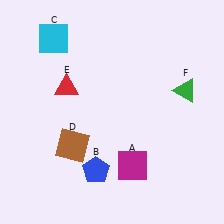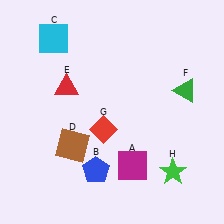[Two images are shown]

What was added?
A red diamond (G), a green star (H) were added in Image 2.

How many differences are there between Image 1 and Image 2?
There are 2 differences between the two images.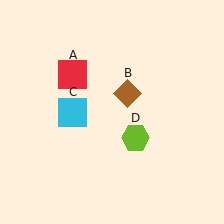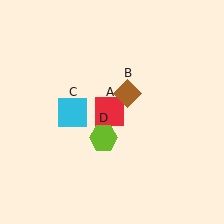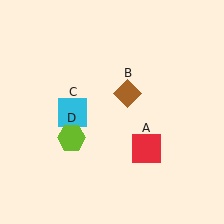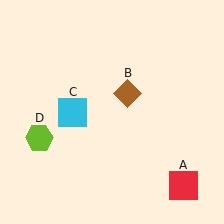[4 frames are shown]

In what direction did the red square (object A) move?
The red square (object A) moved down and to the right.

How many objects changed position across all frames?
2 objects changed position: red square (object A), lime hexagon (object D).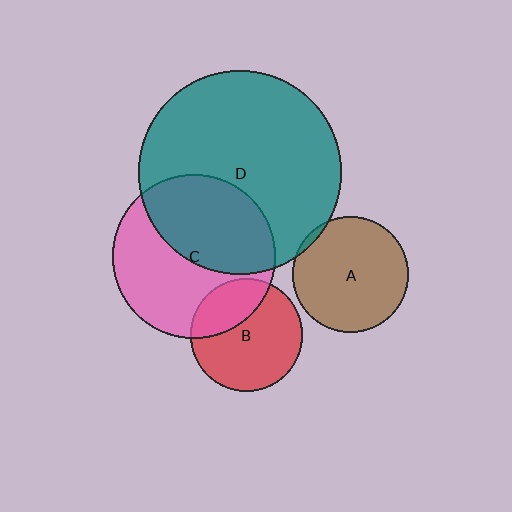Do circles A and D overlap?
Yes.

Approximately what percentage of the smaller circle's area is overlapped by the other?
Approximately 5%.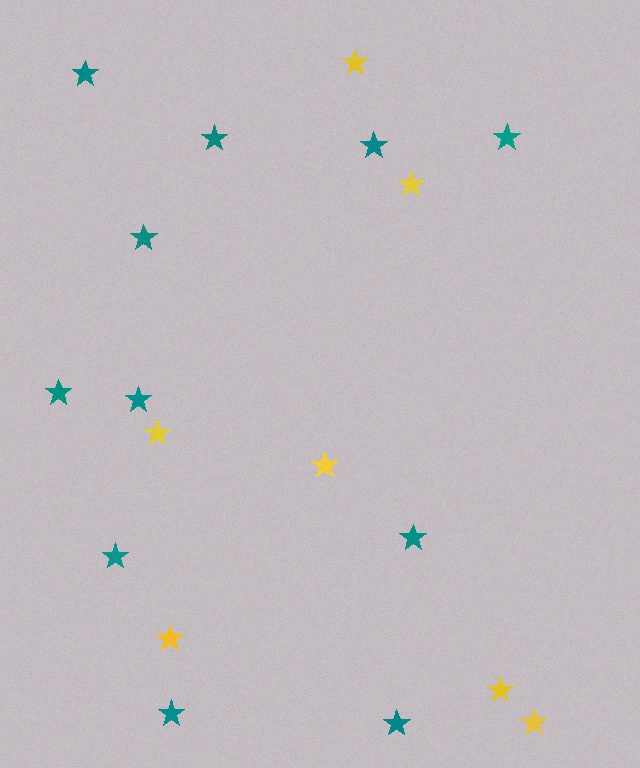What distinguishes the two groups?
There are 2 groups: one group of teal stars (11) and one group of yellow stars (7).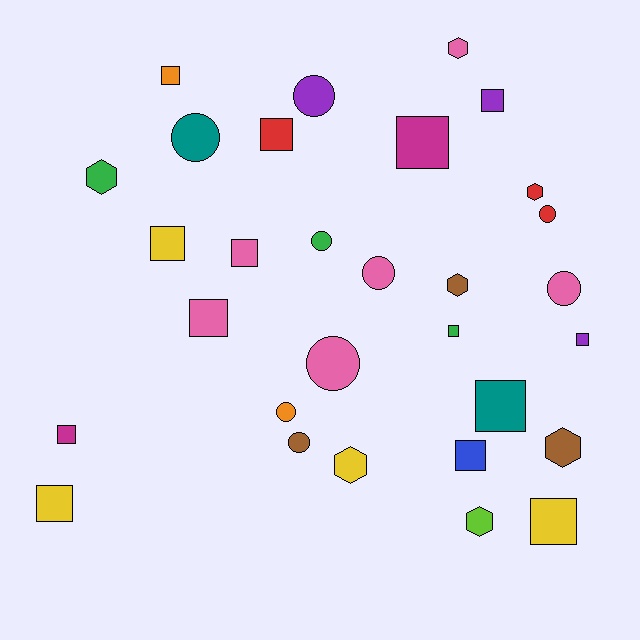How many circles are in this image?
There are 9 circles.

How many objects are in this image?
There are 30 objects.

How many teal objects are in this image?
There are 2 teal objects.